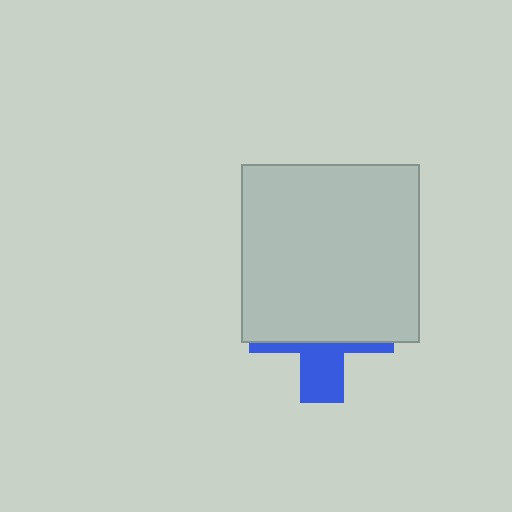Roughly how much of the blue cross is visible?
A small part of it is visible (roughly 34%).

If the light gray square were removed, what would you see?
You would see the complete blue cross.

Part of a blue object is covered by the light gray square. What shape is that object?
It is a cross.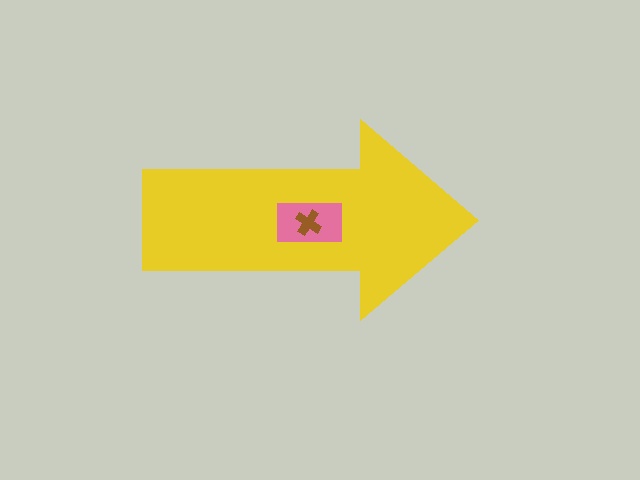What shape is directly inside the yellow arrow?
The pink rectangle.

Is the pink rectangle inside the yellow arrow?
Yes.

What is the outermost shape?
The yellow arrow.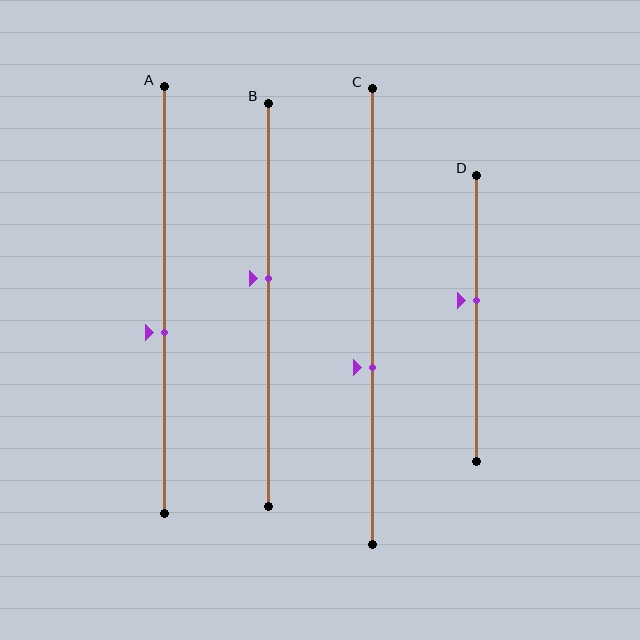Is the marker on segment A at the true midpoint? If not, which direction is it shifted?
No, the marker on segment A is shifted downward by about 7% of the segment length.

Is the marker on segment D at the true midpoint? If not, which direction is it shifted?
No, the marker on segment D is shifted upward by about 6% of the segment length.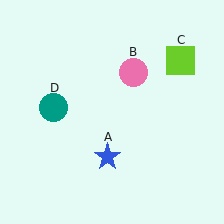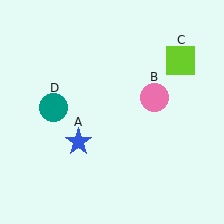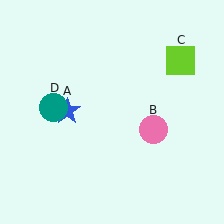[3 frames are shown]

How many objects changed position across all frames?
2 objects changed position: blue star (object A), pink circle (object B).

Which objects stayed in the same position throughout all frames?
Lime square (object C) and teal circle (object D) remained stationary.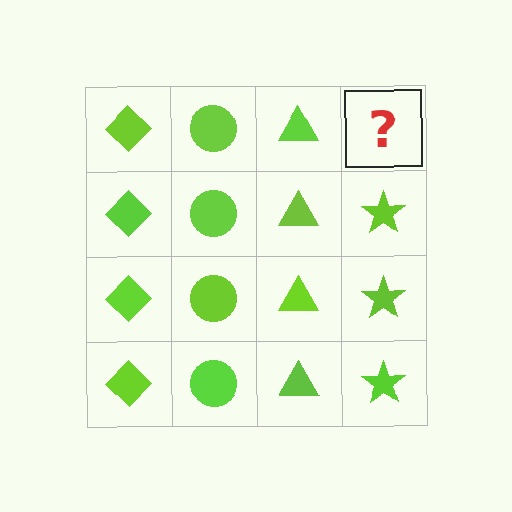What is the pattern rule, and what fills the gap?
The rule is that each column has a consistent shape. The gap should be filled with a lime star.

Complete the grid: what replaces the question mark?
The question mark should be replaced with a lime star.